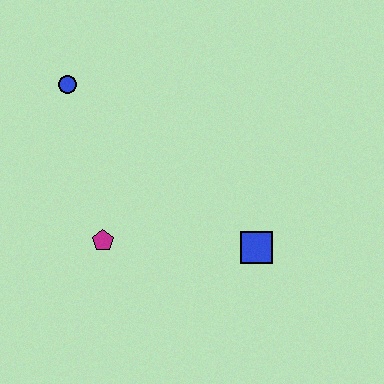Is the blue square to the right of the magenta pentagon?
Yes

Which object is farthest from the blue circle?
The blue square is farthest from the blue circle.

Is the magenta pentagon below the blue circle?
Yes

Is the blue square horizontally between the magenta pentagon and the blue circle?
No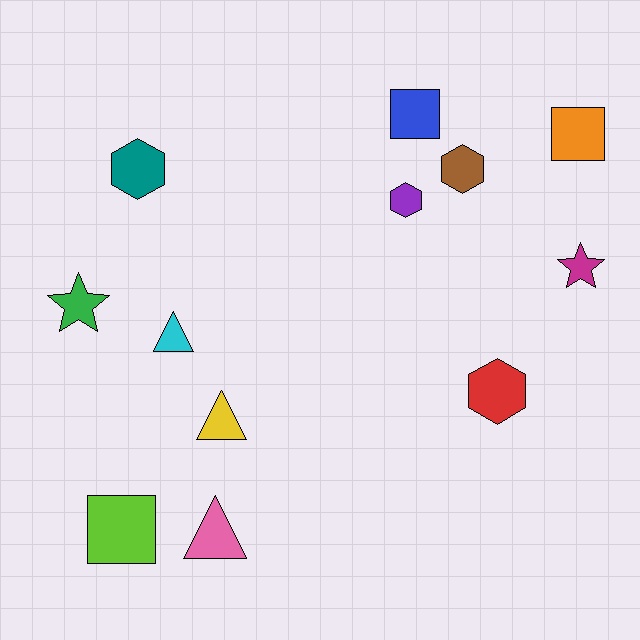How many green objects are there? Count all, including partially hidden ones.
There is 1 green object.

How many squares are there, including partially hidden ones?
There are 3 squares.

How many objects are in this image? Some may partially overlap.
There are 12 objects.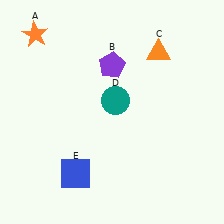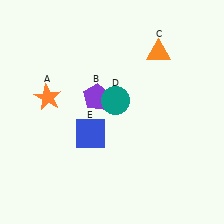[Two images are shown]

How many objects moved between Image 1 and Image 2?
3 objects moved between the two images.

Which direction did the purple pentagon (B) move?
The purple pentagon (B) moved down.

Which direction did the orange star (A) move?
The orange star (A) moved down.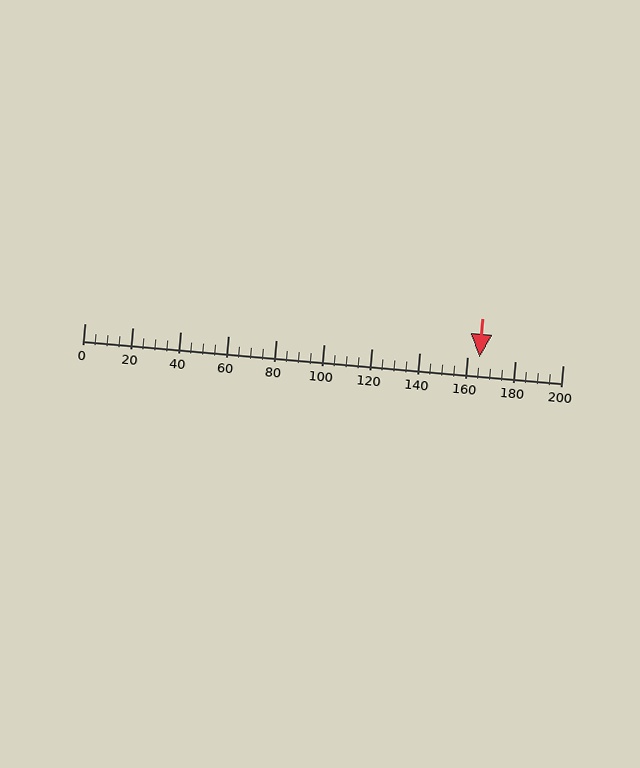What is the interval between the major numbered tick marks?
The major tick marks are spaced 20 units apart.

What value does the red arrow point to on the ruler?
The red arrow points to approximately 165.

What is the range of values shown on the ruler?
The ruler shows values from 0 to 200.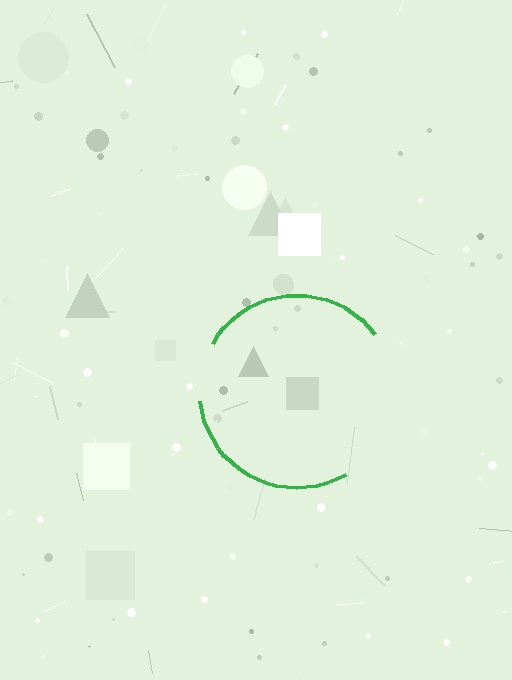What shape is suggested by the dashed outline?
The dashed outline suggests a circle.